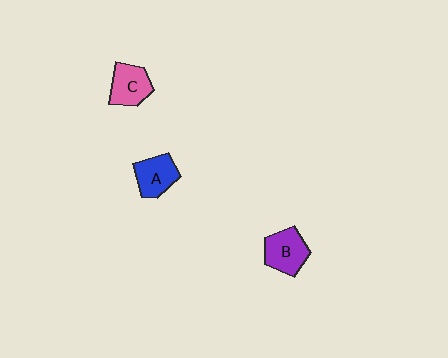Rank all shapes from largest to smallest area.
From largest to smallest: B (purple), C (pink), A (blue).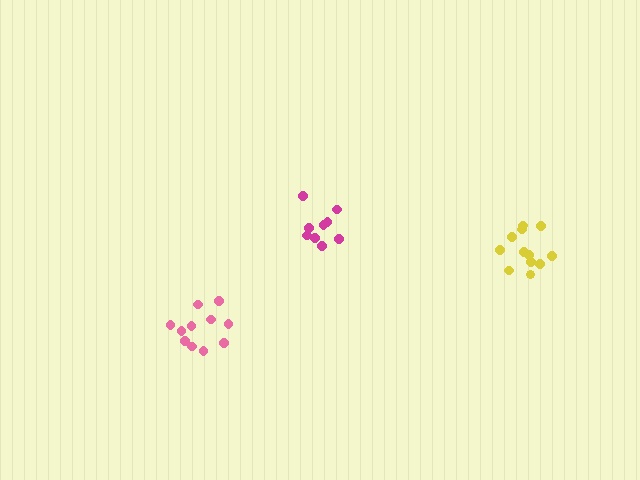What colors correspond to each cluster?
The clusters are colored: pink, magenta, yellow.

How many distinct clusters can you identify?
There are 3 distinct clusters.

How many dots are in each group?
Group 1: 11 dots, Group 2: 9 dots, Group 3: 12 dots (32 total).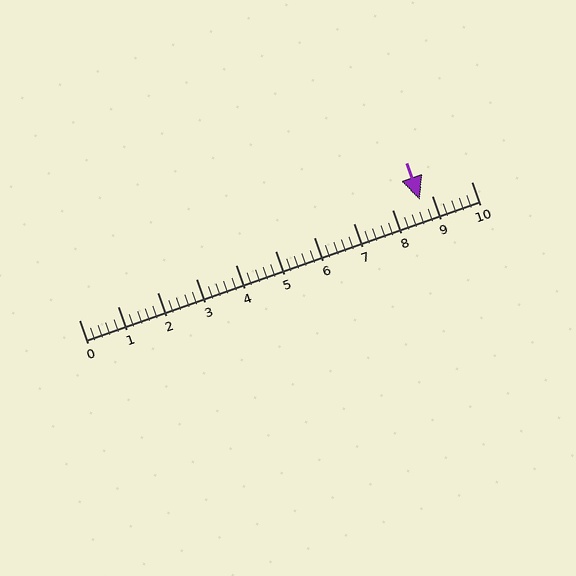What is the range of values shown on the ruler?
The ruler shows values from 0 to 10.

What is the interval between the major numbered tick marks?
The major tick marks are spaced 1 units apart.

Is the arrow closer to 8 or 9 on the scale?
The arrow is closer to 9.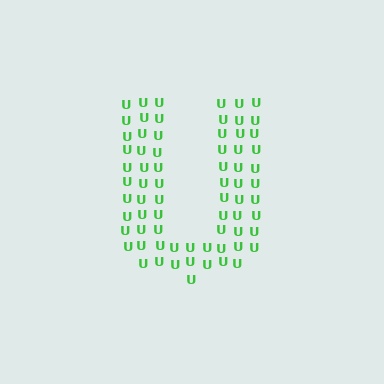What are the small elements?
The small elements are letter U's.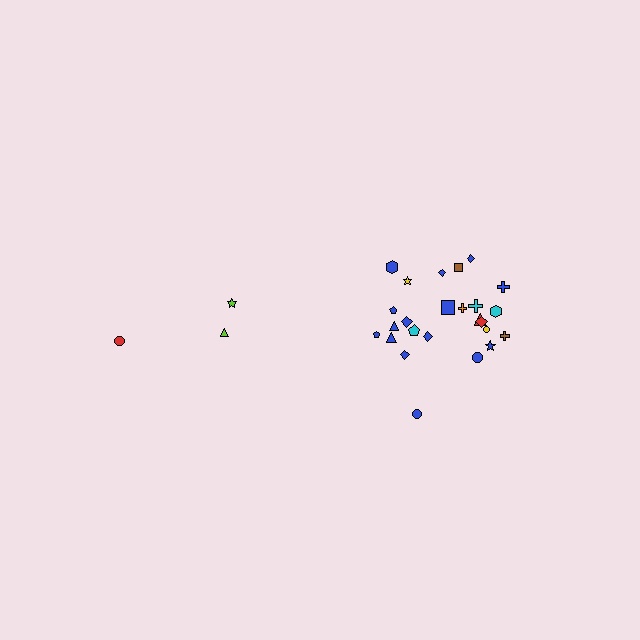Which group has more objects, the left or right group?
The right group.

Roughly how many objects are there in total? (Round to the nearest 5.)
Roughly 30 objects in total.